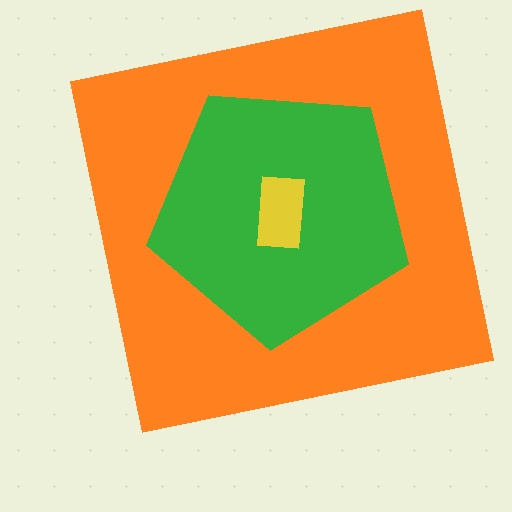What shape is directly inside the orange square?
The green pentagon.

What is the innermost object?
The yellow rectangle.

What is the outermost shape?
The orange square.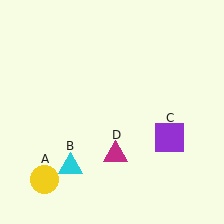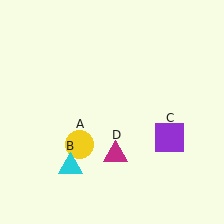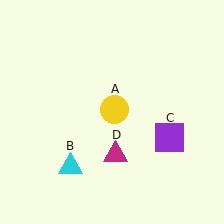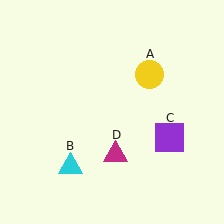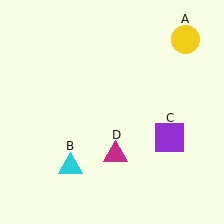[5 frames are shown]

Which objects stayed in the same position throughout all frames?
Cyan triangle (object B) and purple square (object C) and magenta triangle (object D) remained stationary.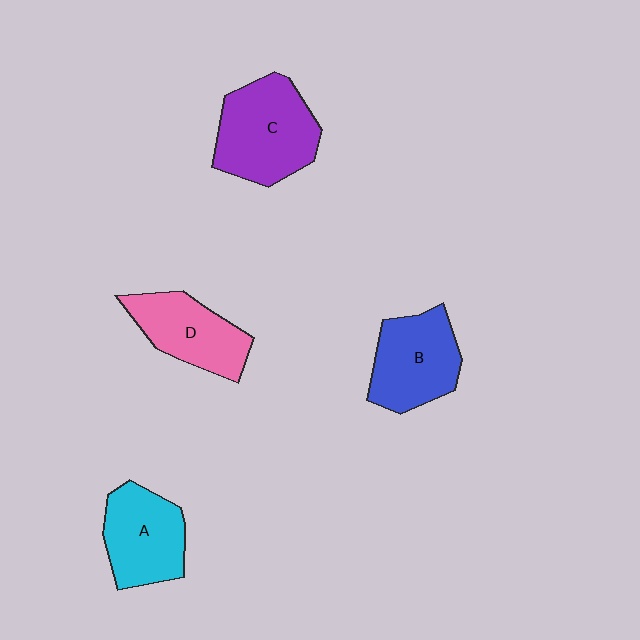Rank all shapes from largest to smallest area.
From largest to smallest: C (purple), B (blue), A (cyan), D (pink).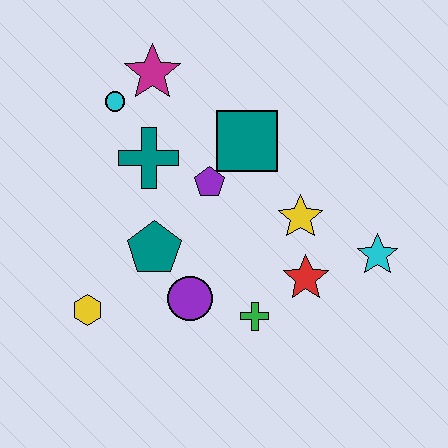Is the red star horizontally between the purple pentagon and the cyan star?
Yes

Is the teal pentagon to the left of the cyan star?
Yes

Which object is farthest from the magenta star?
The cyan star is farthest from the magenta star.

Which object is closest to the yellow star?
The red star is closest to the yellow star.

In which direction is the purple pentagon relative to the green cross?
The purple pentagon is above the green cross.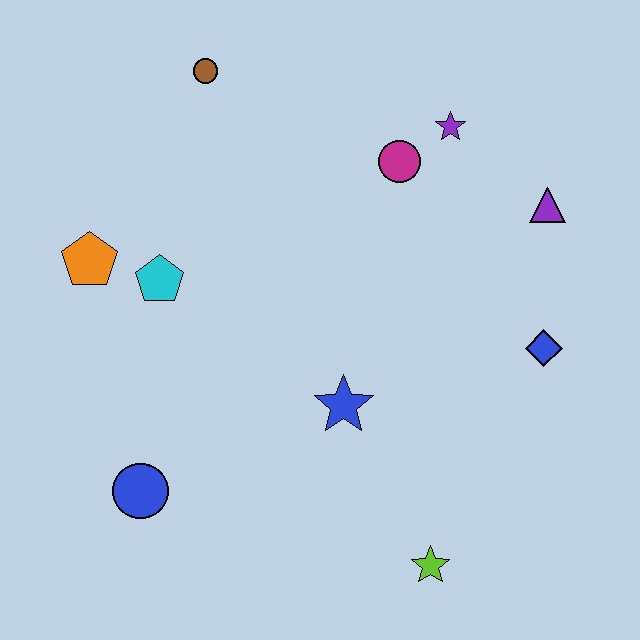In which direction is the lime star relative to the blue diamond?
The lime star is below the blue diamond.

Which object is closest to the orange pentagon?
The cyan pentagon is closest to the orange pentagon.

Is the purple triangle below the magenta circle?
Yes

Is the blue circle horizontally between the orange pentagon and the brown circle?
Yes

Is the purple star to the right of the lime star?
Yes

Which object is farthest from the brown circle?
The lime star is farthest from the brown circle.